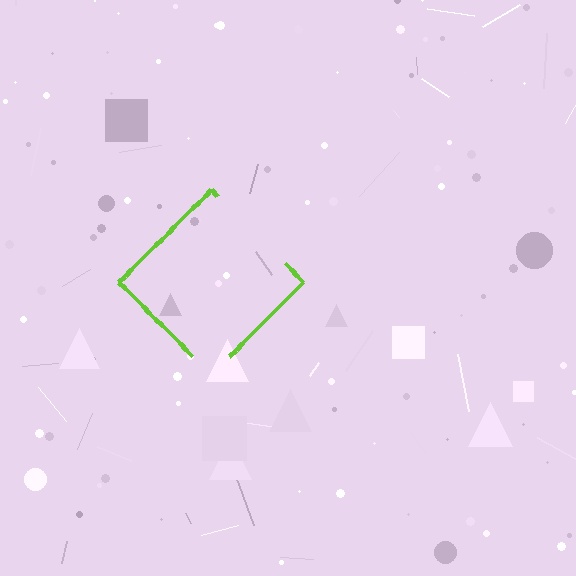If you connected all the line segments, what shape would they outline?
They would outline a diamond.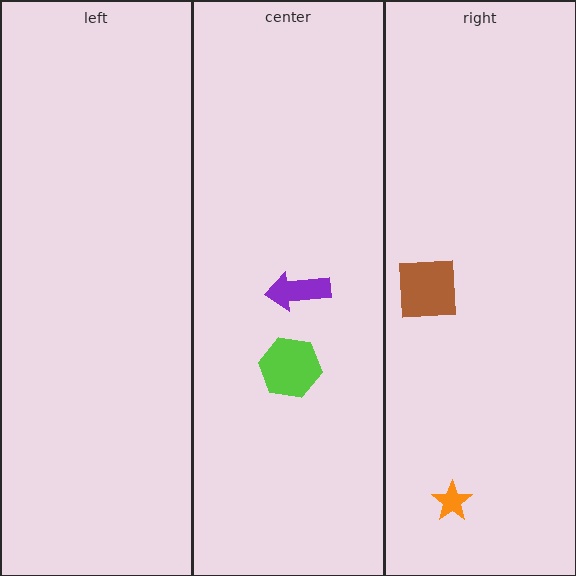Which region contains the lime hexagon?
The center region.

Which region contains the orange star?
The right region.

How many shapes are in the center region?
2.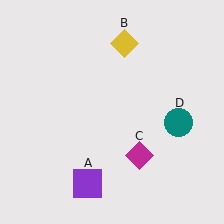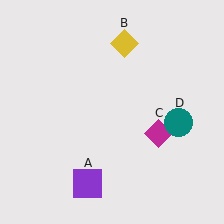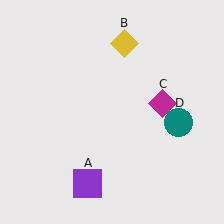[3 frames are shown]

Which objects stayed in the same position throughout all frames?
Purple square (object A) and yellow diamond (object B) and teal circle (object D) remained stationary.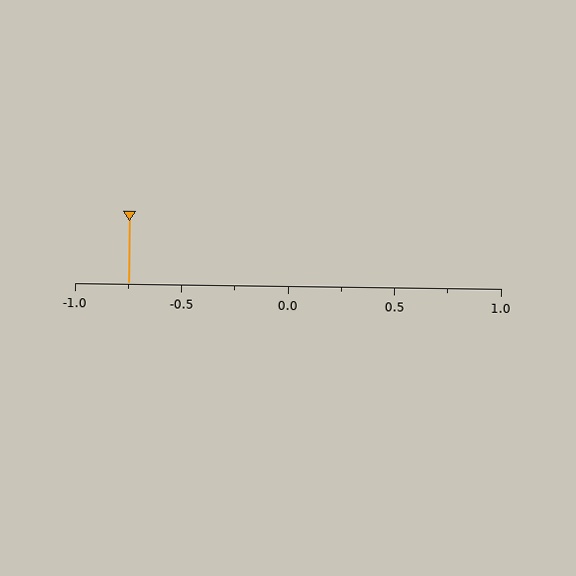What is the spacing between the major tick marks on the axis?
The major ticks are spaced 0.5 apart.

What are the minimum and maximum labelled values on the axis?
The axis runs from -1.0 to 1.0.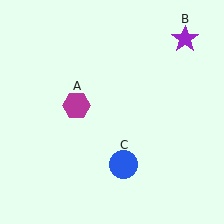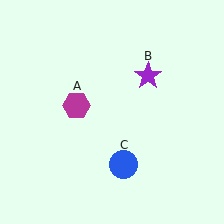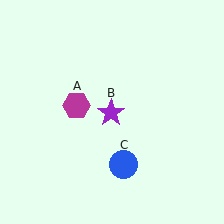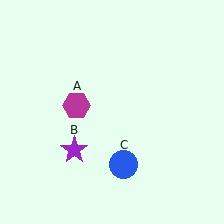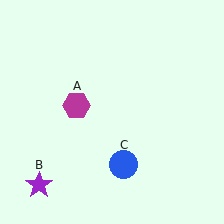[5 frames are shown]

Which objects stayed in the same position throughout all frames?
Magenta hexagon (object A) and blue circle (object C) remained stationary.